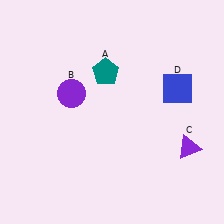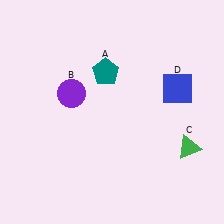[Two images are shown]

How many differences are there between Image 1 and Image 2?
There is 1 difference between the two images.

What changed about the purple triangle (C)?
In Image 1, C is purple. In Image 2, it changed to green.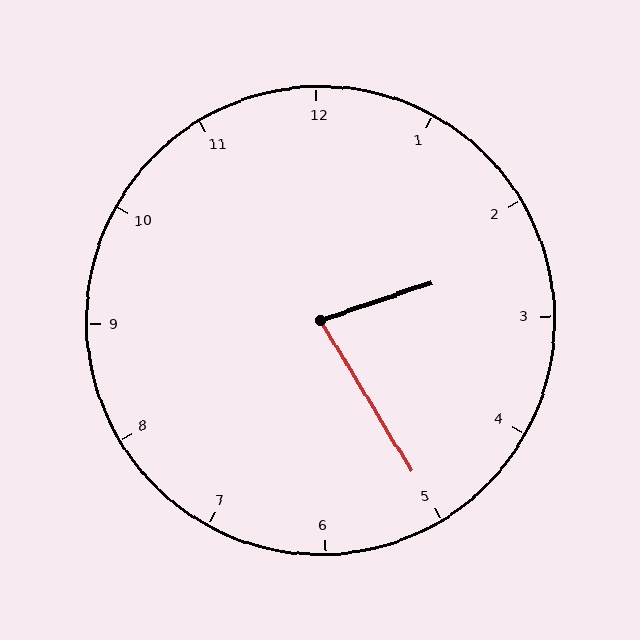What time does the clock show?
2:25.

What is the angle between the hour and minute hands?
Approximately 78 degrees.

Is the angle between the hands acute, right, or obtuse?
It is acute.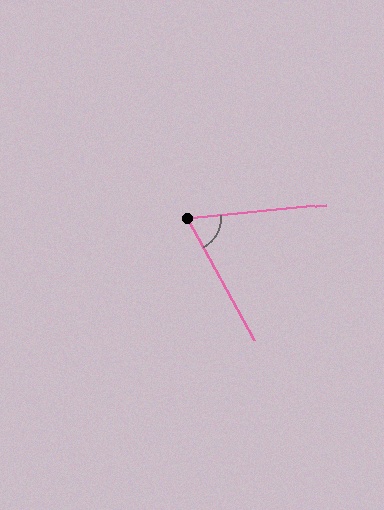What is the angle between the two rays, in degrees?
Approximately 67 degrees.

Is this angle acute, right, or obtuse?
It is acute.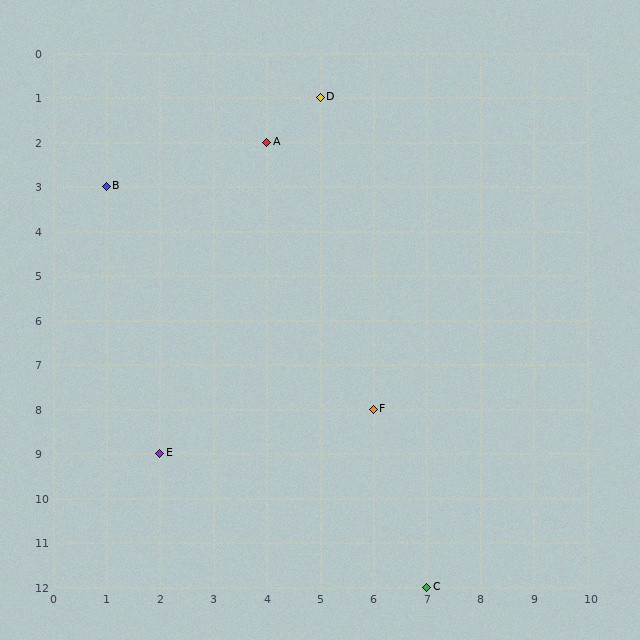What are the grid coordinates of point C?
Point C is at grid coordinates (7, 12).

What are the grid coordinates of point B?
Point B is at grid coordinates (1, 3).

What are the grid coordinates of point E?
Point E is at grid coordinates (2, 9).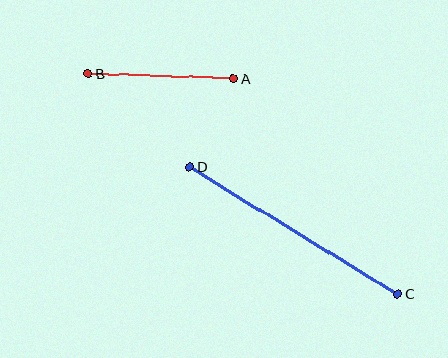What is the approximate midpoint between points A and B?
The midpoint is at approximately (161, 76) pixels.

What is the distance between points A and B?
The distance is approximately 145 pixels.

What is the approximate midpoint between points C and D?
The midpoint is at approximately (293, 231) pixels.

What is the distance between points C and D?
The distance is approximately 244 pixels.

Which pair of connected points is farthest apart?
Points C and D are farthest apart.